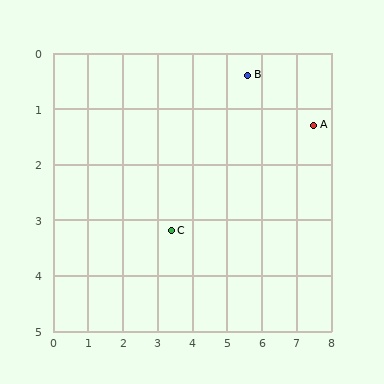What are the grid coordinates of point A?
Point A is at approximately (7.5, 1.3).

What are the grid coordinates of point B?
Point B is at approximately (5.6, 0.4).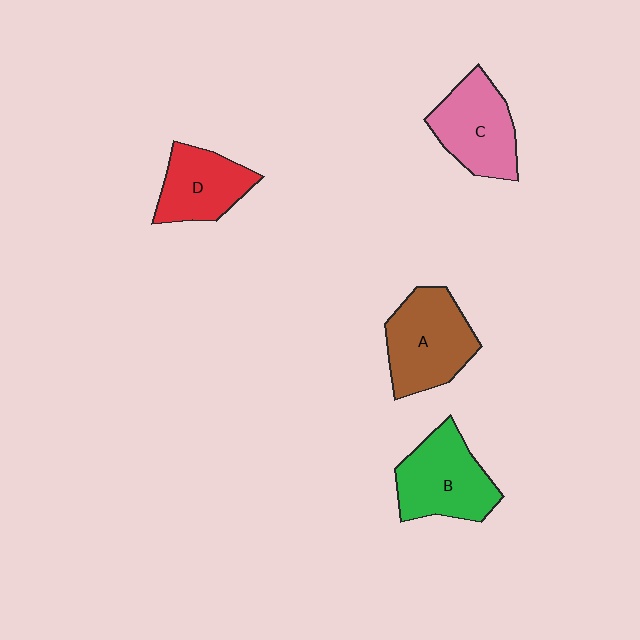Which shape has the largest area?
Shape A (brown).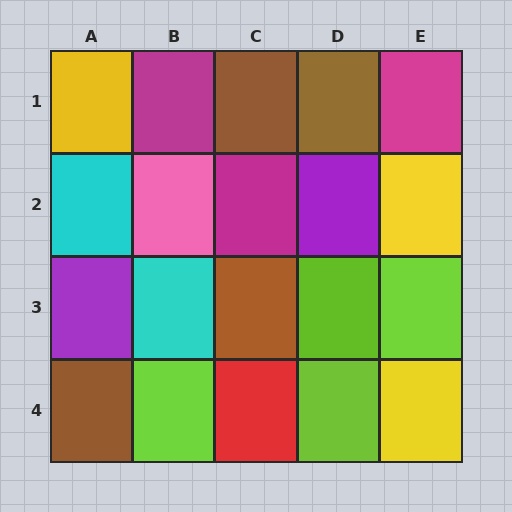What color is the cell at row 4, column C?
Red.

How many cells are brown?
4 cells are brown.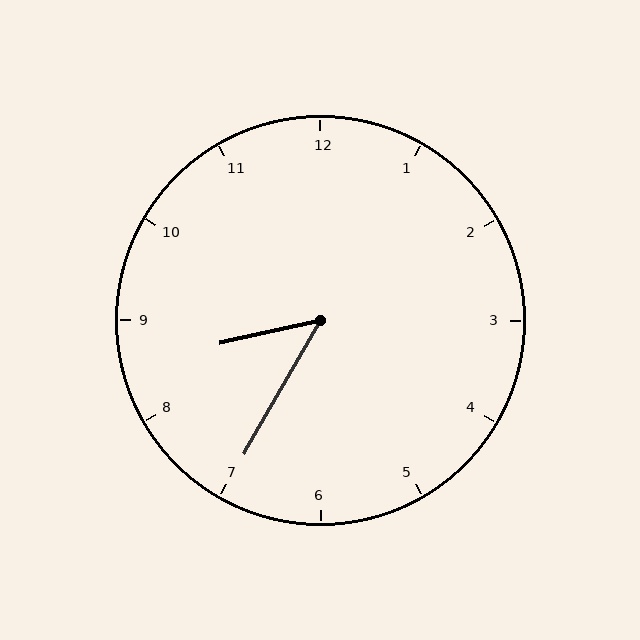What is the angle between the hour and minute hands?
Approximately 48 degrees.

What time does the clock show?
8:35.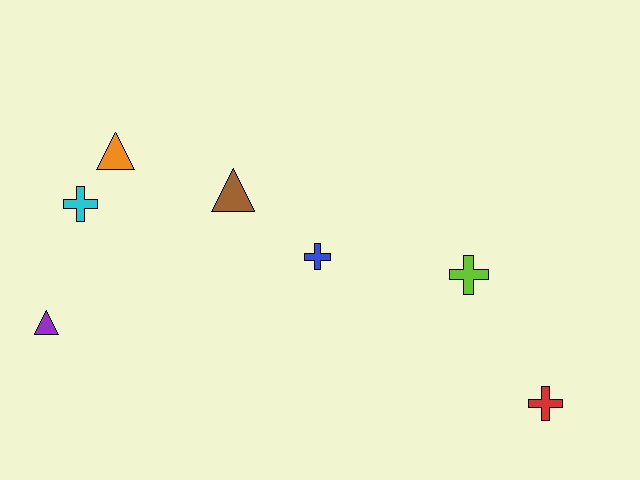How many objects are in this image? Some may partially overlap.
There are 7 objects.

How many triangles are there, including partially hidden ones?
There are 3 triangles.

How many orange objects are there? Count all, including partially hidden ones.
There is 1 orange object.